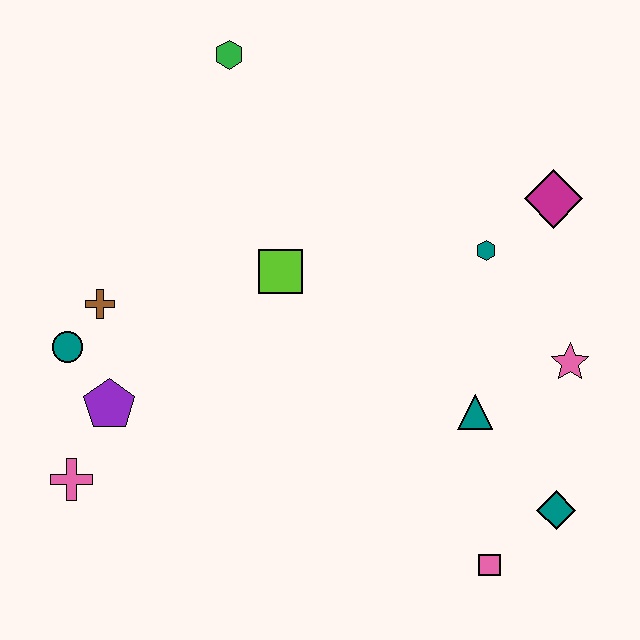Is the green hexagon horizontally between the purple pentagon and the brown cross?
No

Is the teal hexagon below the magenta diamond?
Yes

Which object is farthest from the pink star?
The pink cross is farthest from the pink star.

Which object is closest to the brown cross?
The teal circle is closest to the brown cross.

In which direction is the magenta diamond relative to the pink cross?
The magenta diamond is to the right of the pink cross.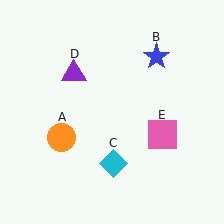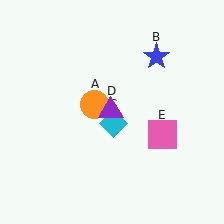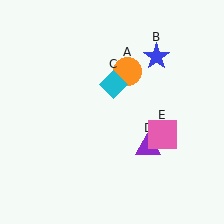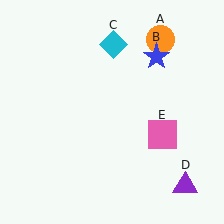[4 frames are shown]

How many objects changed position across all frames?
3 objects changed position: orange circle (object A), cyan diamond (object C), purple triangle (object D).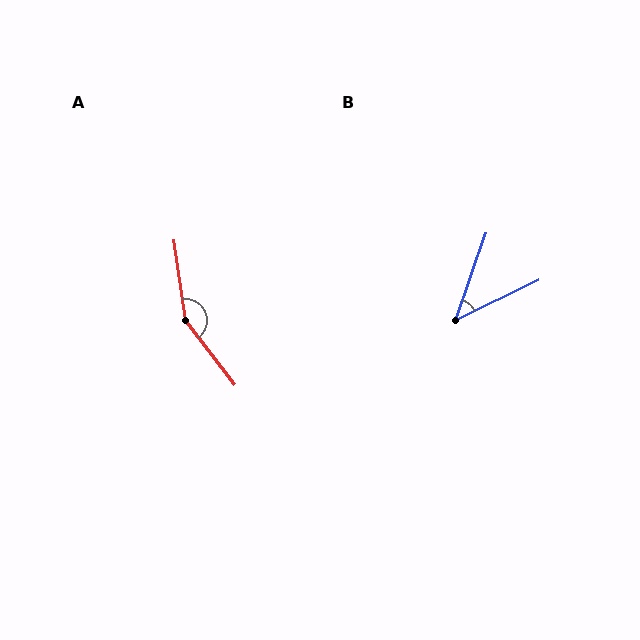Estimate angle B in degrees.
Approximately 45 degrees.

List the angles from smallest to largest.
B (45°), A (151°).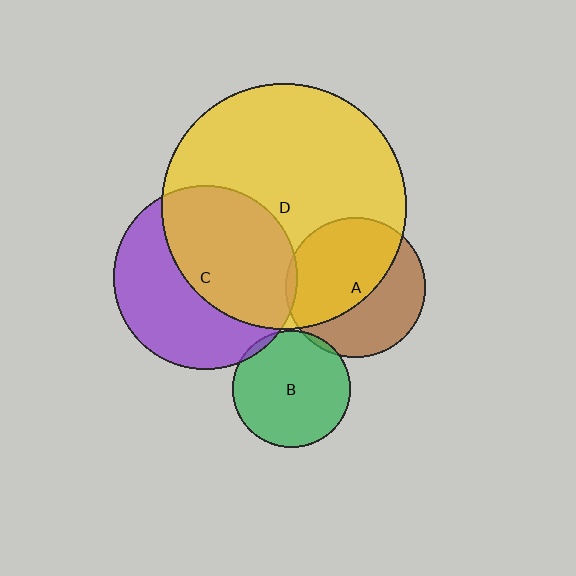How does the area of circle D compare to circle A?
Approximately 3.1 times.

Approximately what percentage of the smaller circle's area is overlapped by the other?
Approximately 55%.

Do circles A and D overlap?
Yes.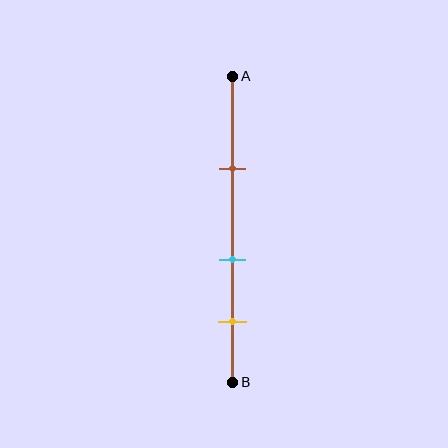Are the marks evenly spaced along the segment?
Yes, the marks are approximately evenly spaced.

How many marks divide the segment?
There are 3 marks dividing the segment.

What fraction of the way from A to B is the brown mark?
The brown mark is approximately 30% (0.3) of the way from A to B.